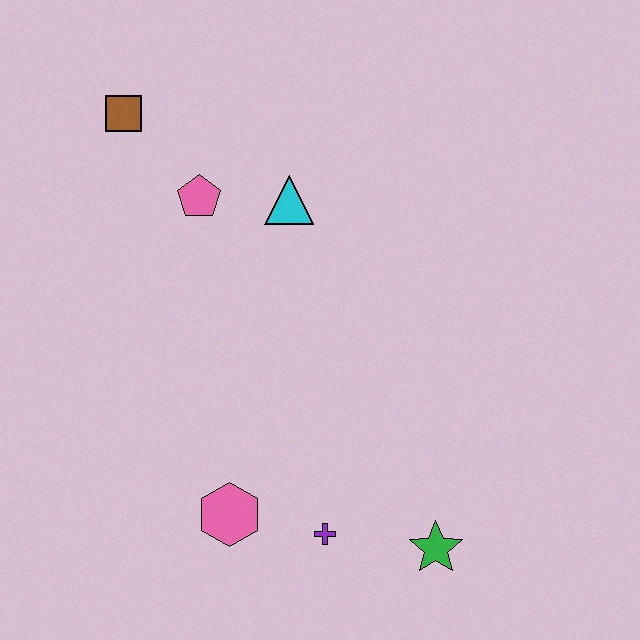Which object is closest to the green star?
The purple cross is closest to the green star.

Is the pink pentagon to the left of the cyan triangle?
Yes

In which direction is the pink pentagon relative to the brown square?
The pink pentagon is below the brown square.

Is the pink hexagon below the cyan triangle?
Yes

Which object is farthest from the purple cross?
The brown square is farthest from the purple cross.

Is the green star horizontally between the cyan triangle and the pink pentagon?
No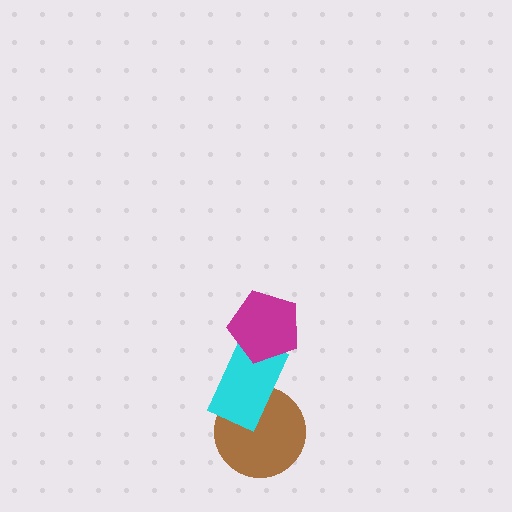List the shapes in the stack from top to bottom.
From top to bottom: the magenta pentagon, the cyan rectangle, the brown circle.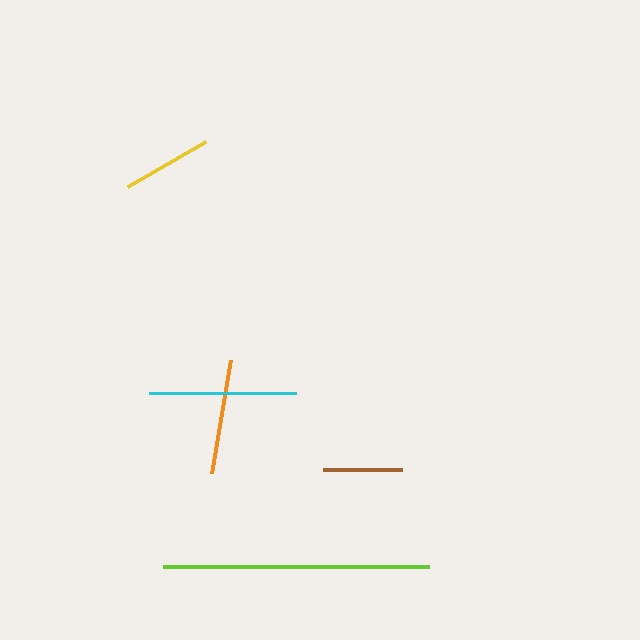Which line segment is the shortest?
The brown line is the shortest at approximately 80 pixels.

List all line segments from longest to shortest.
From longest to shortest: lime, cyan, orange, yellow, brown.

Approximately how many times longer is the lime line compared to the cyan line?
The lime line is approximately 1.8 times the length of the cyan line.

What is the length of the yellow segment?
The yellow segment is approximately 90 pixels long.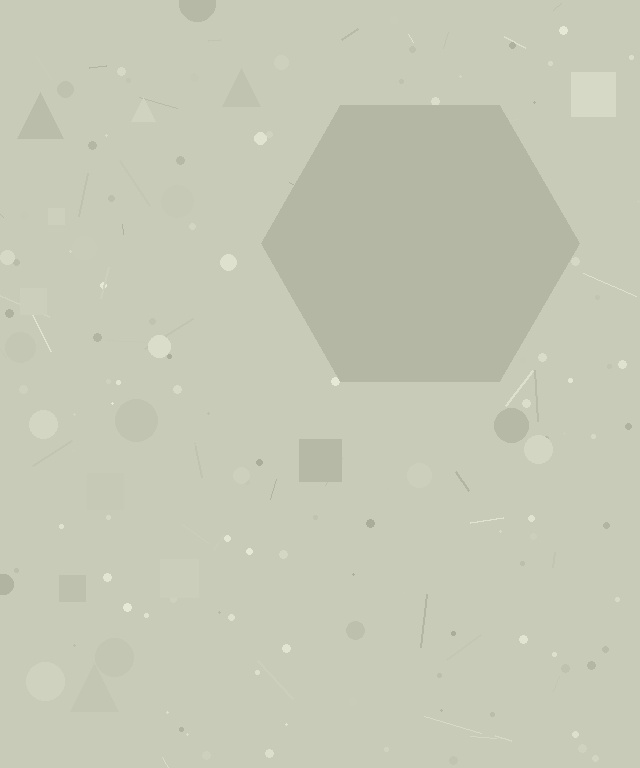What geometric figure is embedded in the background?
A hexagon is embedded in the background.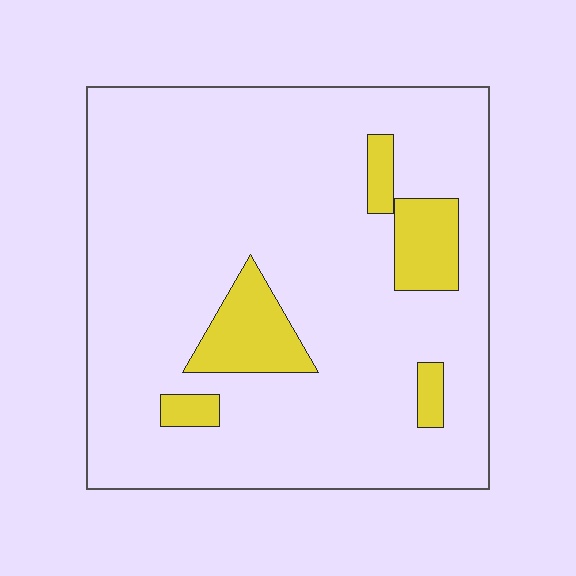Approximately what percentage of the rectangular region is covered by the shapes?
Approximately 10%.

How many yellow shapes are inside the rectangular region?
5.